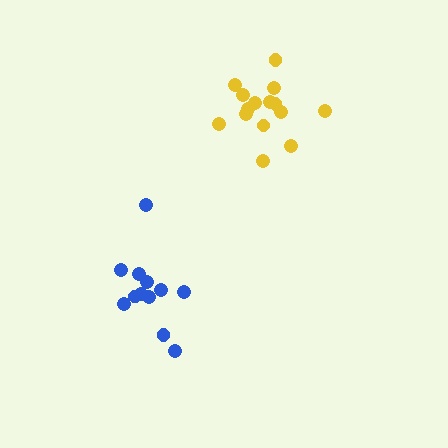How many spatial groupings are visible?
There are 2 spatial groupings.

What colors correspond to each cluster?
The clusters are colored: blue, yellow.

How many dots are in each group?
Group 1: 12 dots, Group 2: 15 dots (27 total).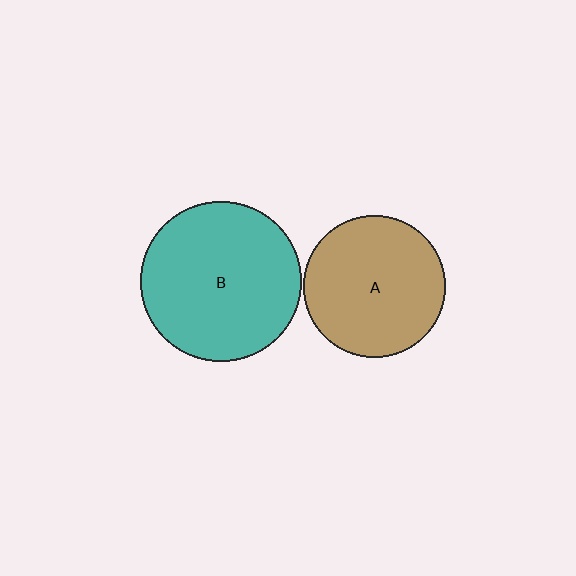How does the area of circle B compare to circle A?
Approximately 1.3 times.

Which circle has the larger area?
Circle B (teal).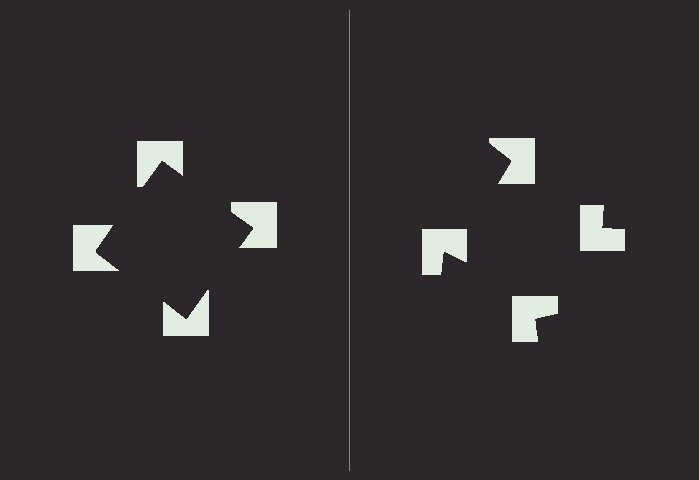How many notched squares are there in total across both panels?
8 — 4 on each side.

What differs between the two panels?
The notched squares are positioned identically on both sides; only the wedge orientations differ. On the left they align to a square; on the right they are misaligned.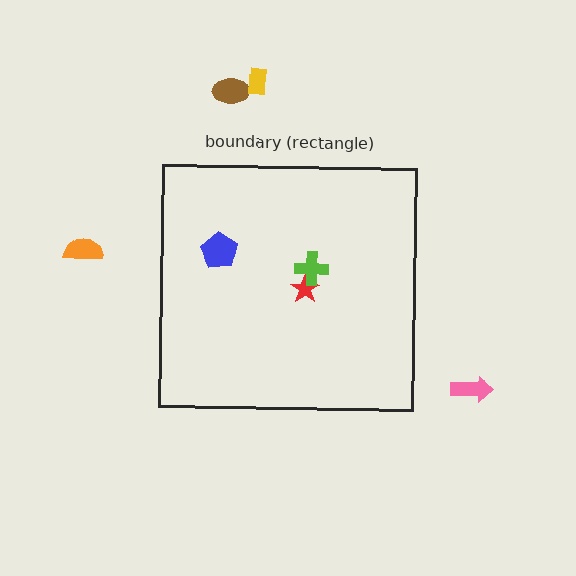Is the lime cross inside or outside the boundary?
Inside.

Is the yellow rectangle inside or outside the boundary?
Outside.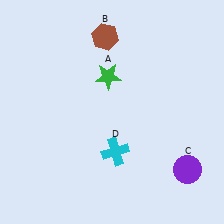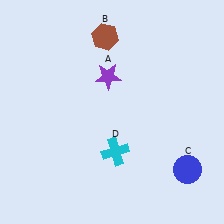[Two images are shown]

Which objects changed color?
A changed from green to purple. C changed from purple to blue.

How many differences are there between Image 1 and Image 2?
There are 2 differences between the two images.